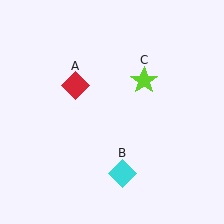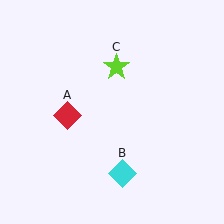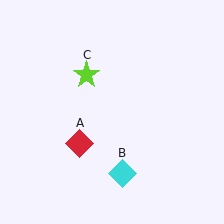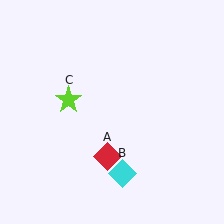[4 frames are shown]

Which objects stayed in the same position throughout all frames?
Cyan diamond (object B) remained stationary.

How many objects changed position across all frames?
2 objects changed position: red diamond (object A), lime star (object C).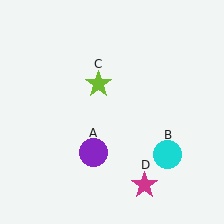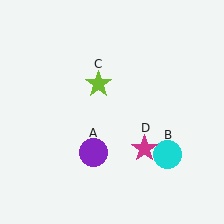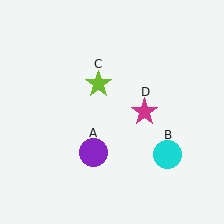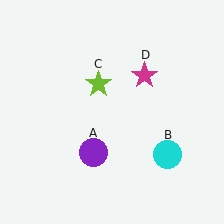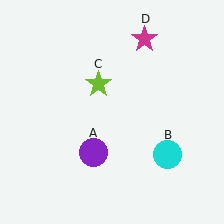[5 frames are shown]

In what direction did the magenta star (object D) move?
The magenta star (object D) moved up.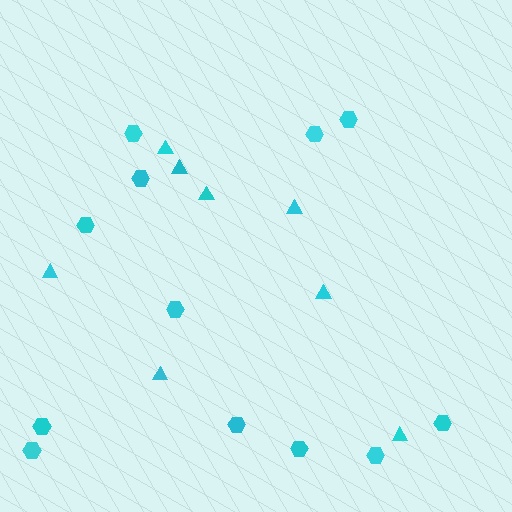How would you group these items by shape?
There are 2 groups: one group of triangles (8) and one group of hexagons (12).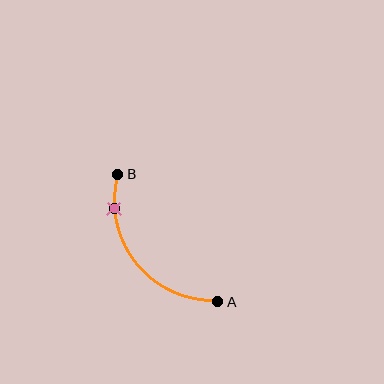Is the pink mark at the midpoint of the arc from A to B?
No. The pink mark lies on the arc but is closer to endpoint B. The arc midpoint would be at the point on the curve equidistant along the arc from both A and B.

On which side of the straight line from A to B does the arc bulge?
The arc bulges below and to the left of the straight line connecting A and B.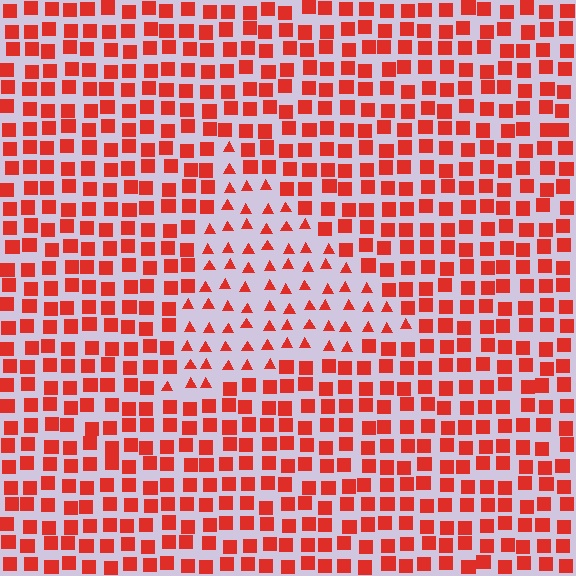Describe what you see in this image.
The image is filled with small red elements arranged in a uniform grid. A triangle-shaped region contains triangles, while the surrounding area contains squares. The boundary is defined purely by the change in element shape.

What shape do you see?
I see a triangle.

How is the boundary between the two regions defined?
The boundary is defined by a change in element shape: triangles inside vs. squares outside. All elements share the same color and spacing.